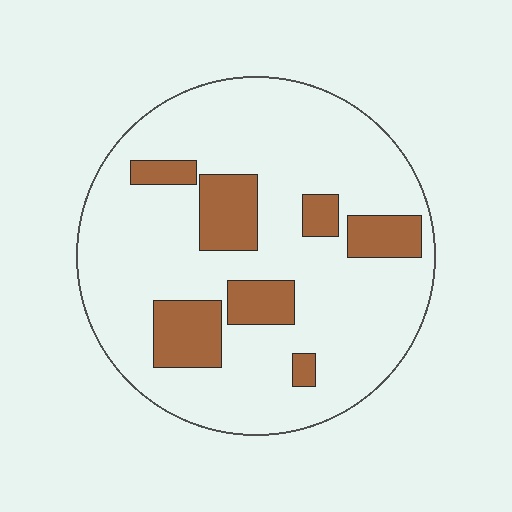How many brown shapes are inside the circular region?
7.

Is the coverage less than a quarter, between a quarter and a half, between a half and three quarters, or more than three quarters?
Less than a quarter.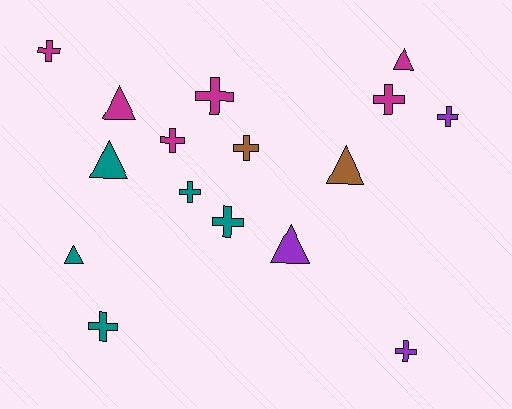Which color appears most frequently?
Magenta, with 6 objects.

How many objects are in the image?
There are 16 objects.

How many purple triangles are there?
There is 1 purple triangle.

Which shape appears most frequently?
Cross, with 10 objects.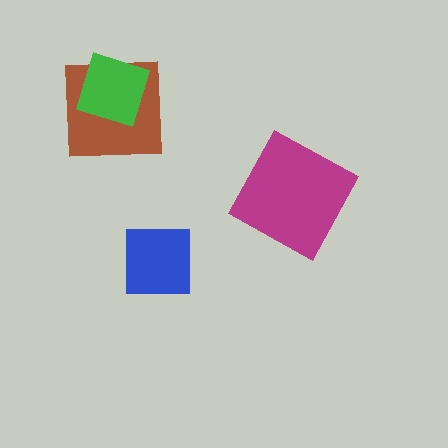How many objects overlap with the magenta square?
0 objects overlap with the magenta square.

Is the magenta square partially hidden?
No, no other shape covers it.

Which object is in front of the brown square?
The green square is in front of the brown square.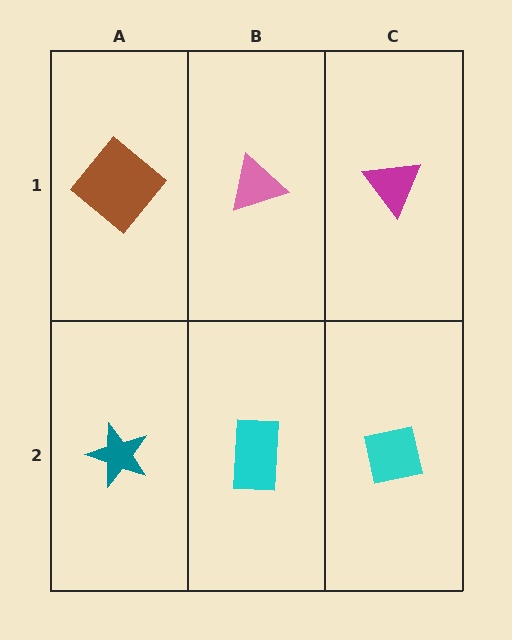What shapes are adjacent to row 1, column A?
A teal star (row 2, column A), a pink triangle (row 1, column B).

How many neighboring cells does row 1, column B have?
3.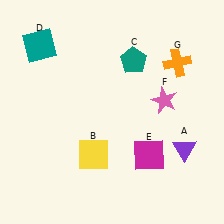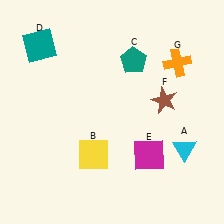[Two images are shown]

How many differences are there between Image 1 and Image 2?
There are 2 differences between the two images.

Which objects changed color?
A changed from purple to cyan. F changed from pink to brown.